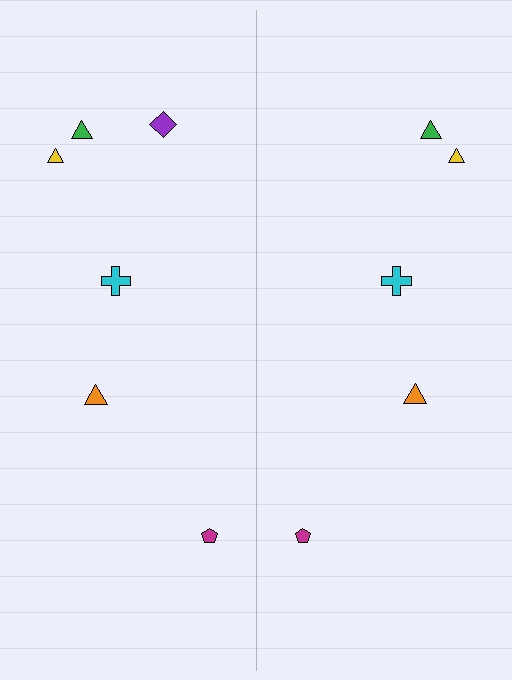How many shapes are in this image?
There are 11 shapes in this image.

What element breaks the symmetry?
A purple diamond is missing from the right side.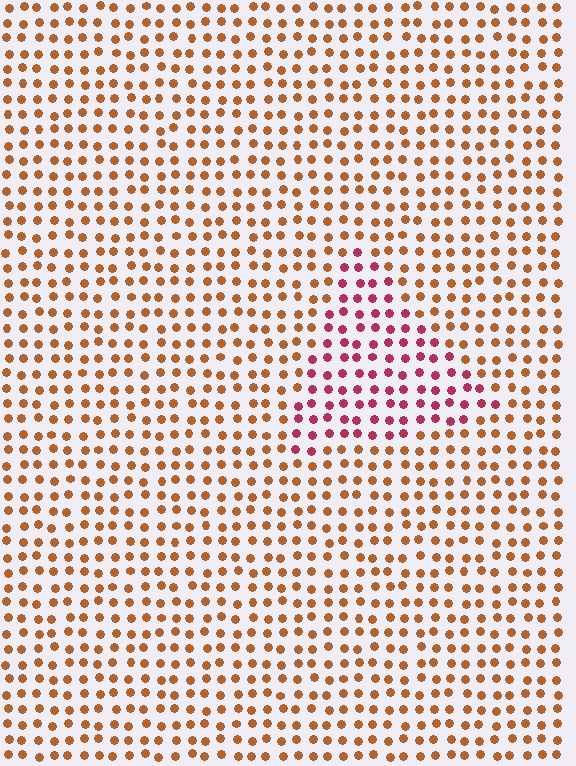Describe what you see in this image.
The image is filled with small brown elements in a uniform arrangement. A triangle-shaped region is visible where the elements are tinted to a slightly different hue, forming a subtle color boundary.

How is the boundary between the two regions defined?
The boundary is defined purely by a slight shift in hue (about 43 degrees). Spacing, size, and orientation are identical on both sides.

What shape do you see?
I see a triangle.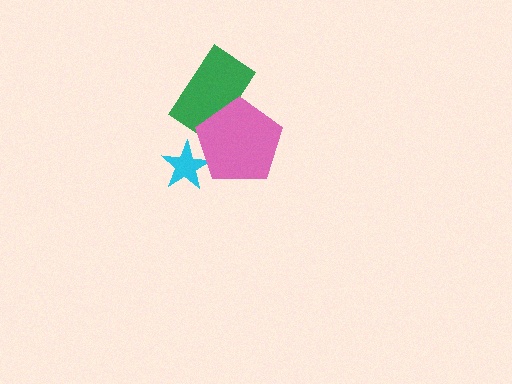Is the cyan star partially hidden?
Yes, it is partially covered by another shape.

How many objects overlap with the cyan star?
1 object overlaps with the cyan star.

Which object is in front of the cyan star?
The pink pentagon is in front of the cyan star.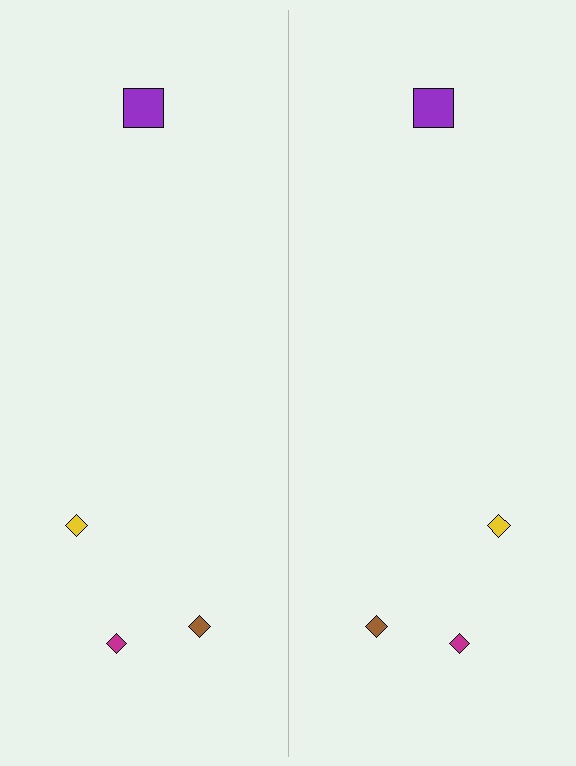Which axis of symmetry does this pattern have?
The pattern has a vertical axis of symmetry running through the center of the image.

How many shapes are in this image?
There are 8 shapes in this image.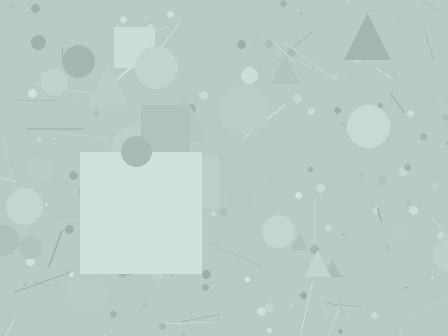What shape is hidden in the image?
A square is hidden in the image.